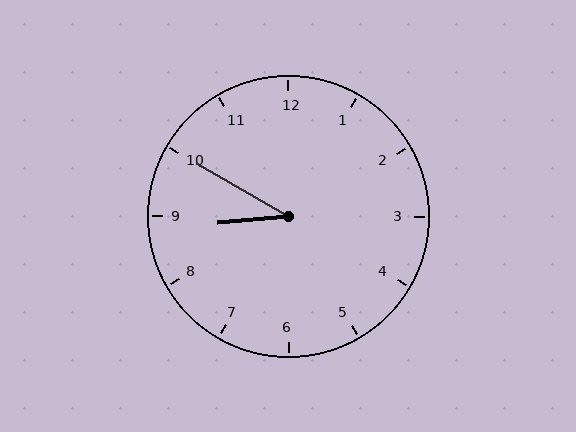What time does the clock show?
8:50.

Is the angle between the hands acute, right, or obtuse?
It is acute.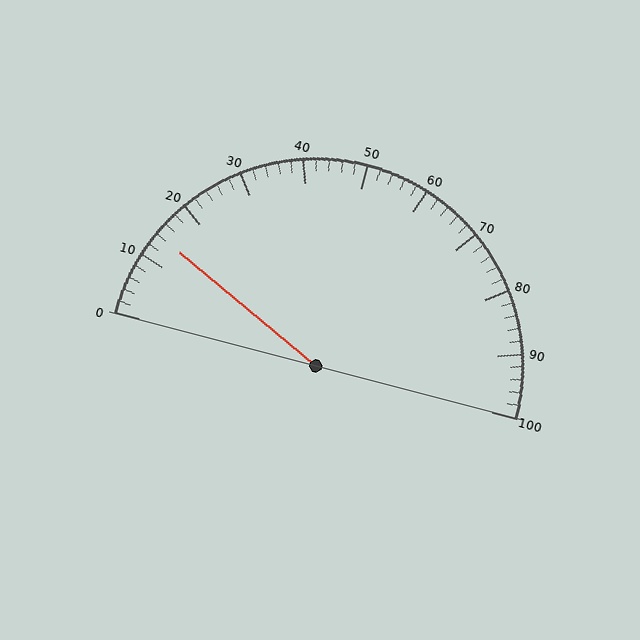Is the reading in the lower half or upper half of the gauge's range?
The reading is in the lower half of the range (0 to 100).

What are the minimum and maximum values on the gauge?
The gauge ranges from 0 to 100.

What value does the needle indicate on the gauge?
The needle indicates approximately 14.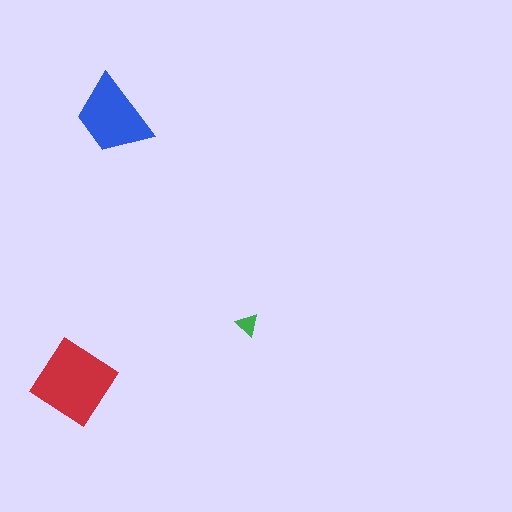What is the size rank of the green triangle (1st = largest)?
3rd.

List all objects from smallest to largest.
The green triangle, the blue trapezoid, the red diamond.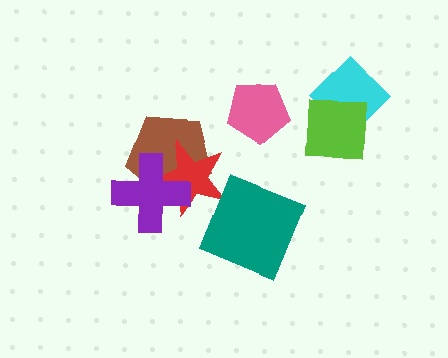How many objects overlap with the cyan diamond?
1 object overlaps with the cyan diamond.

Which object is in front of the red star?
The purple cross is in front of the red star.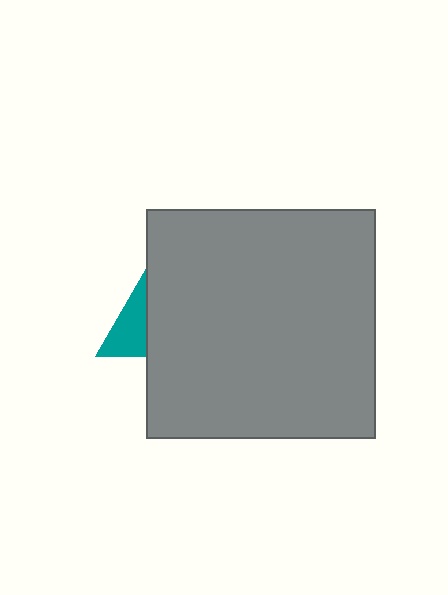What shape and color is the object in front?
The object in front is a gray square.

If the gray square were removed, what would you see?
You would see the complete teal triangle.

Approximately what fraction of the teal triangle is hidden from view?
Roughly 64% of the teal triangle is hidden behind the gray square.